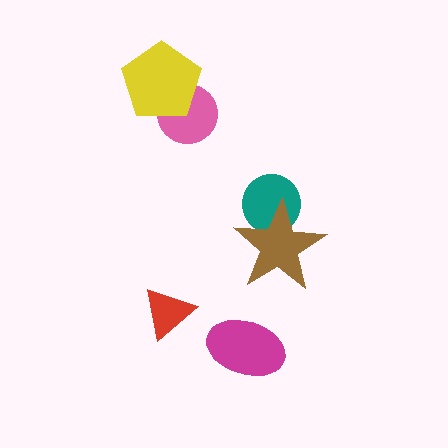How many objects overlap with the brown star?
1 object overlaps with the brown star.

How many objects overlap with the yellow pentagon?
1 object overlaps with the yellow pentagon.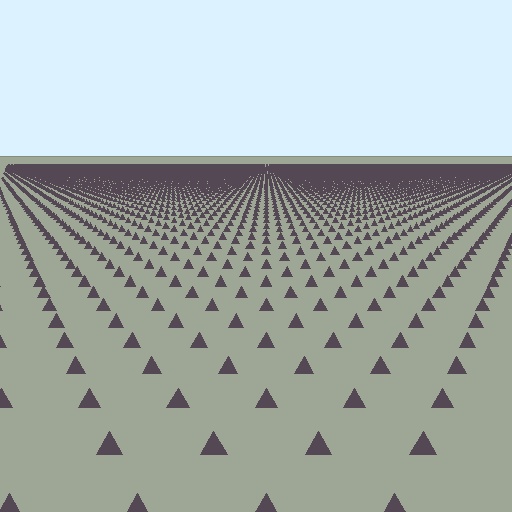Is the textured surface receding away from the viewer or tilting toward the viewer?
The surface is receding away from the viewer. Texture elements get smaller and denser toward the top.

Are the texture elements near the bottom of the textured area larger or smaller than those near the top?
Larger. Near the bottom, elements are closer to the viewer and appear at a bigger on-screen size.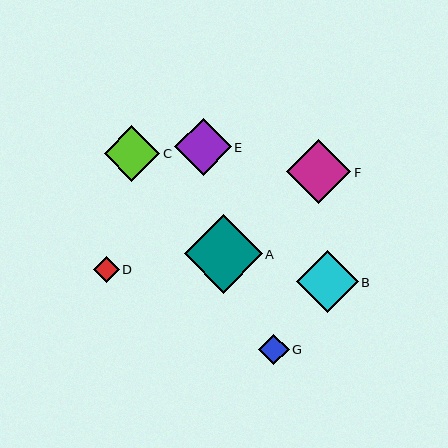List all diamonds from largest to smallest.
From largest to smallest: A, F, B, E, C, G, D.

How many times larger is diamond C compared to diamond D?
Diamond C is approximately 2.2 times the size of diamond D.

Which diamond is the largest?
Diamond A is the largest with a size of approximately 78 pixels.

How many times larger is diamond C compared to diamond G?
Diamond C is approximately 1.8 times the size of diamond G.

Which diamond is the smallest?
Diamond D is the smallest with a size of approximately 26 pixels.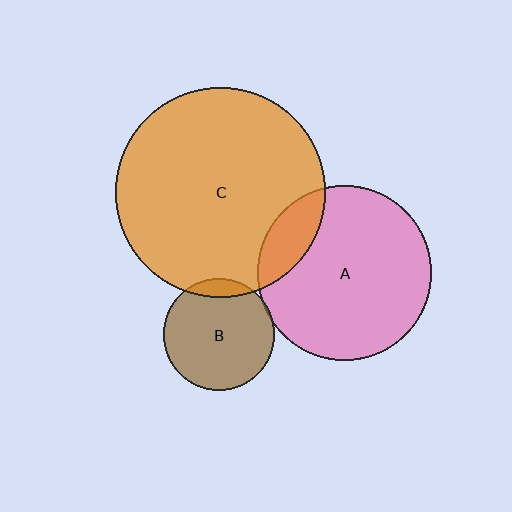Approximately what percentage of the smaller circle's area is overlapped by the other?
Approximately 10%.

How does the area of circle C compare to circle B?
Approximately 3.5 times.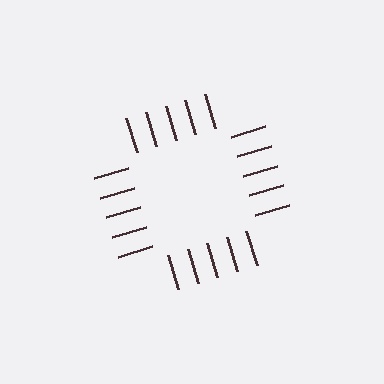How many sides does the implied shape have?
4 sides — the line-ends trace a square.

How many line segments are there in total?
20 — 5 along each of the 4 edges.